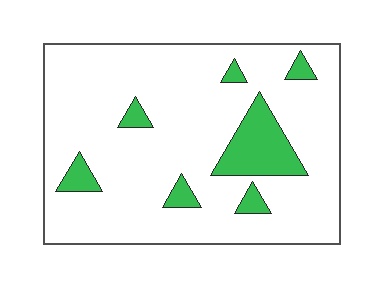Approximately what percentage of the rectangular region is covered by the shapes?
Approximately 15%.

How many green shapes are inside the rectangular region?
7.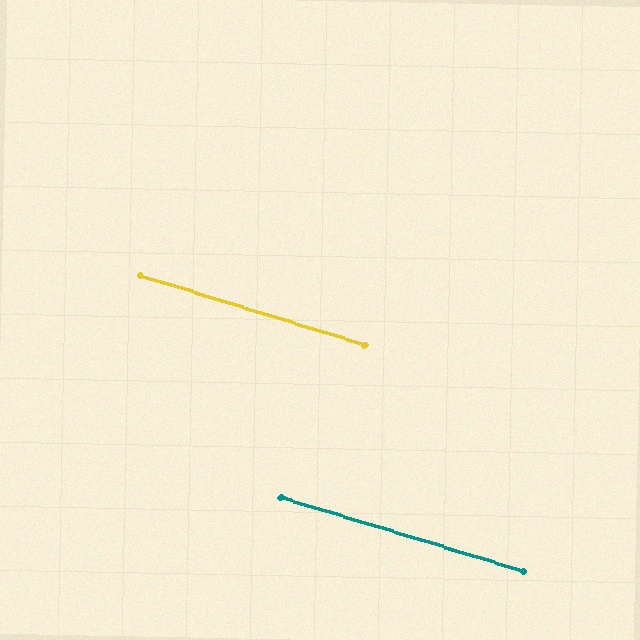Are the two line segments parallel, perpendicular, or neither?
Parallel — their directions differ by only 0.4°.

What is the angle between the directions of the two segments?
Approximately 0 degrees.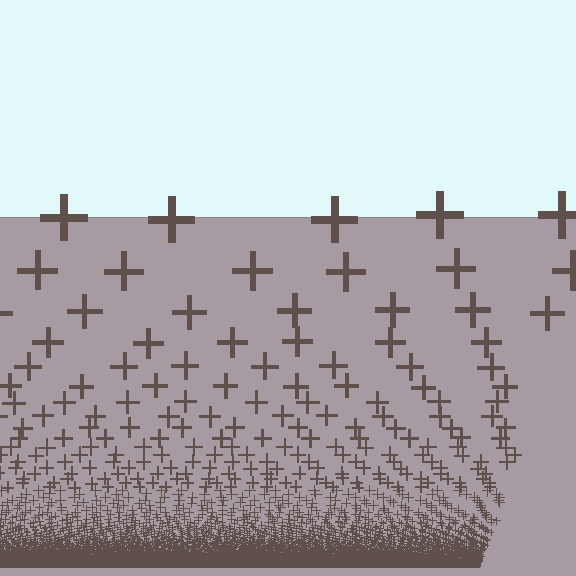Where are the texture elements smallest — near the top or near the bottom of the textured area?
Near the bottom.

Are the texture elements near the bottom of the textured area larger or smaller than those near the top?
Smaller. The gradient is inverted — elements near the bottom are smaller and denser.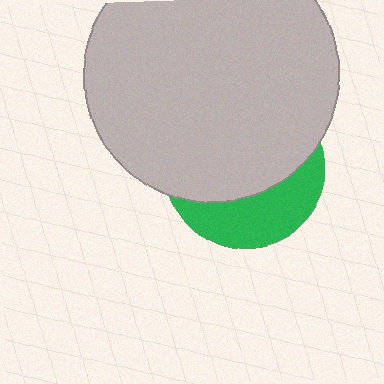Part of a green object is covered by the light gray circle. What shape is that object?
It is a circle.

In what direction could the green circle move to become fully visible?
The green circle could move down. That would shift it out from behind the light gray circle entirely.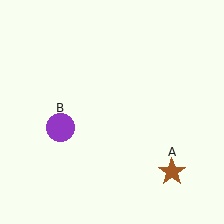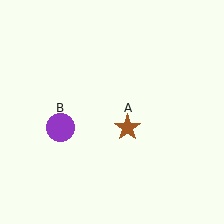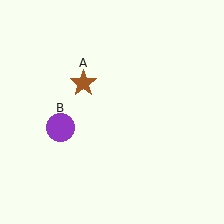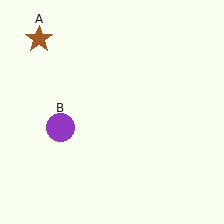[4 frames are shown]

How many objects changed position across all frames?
1 object changed position: brown star (object A).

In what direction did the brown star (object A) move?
The brown star (object A) moved up and to the left.